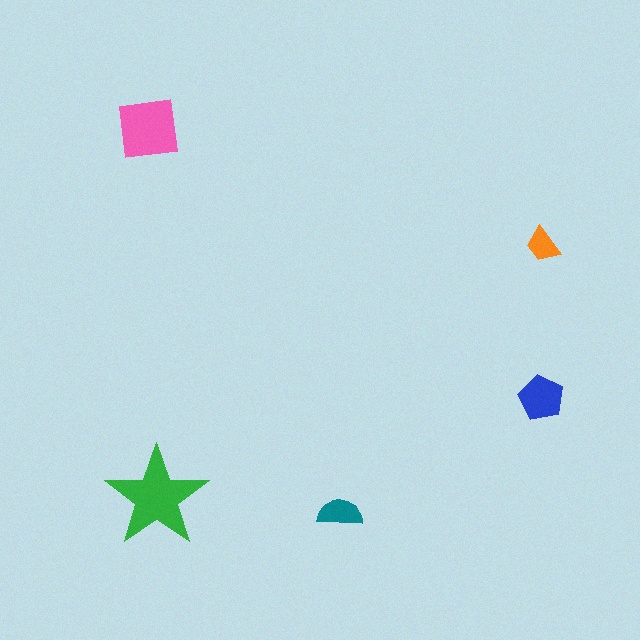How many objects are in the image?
There are 5 objects in the image.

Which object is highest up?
The pink square is topmost.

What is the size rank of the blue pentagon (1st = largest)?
3rd.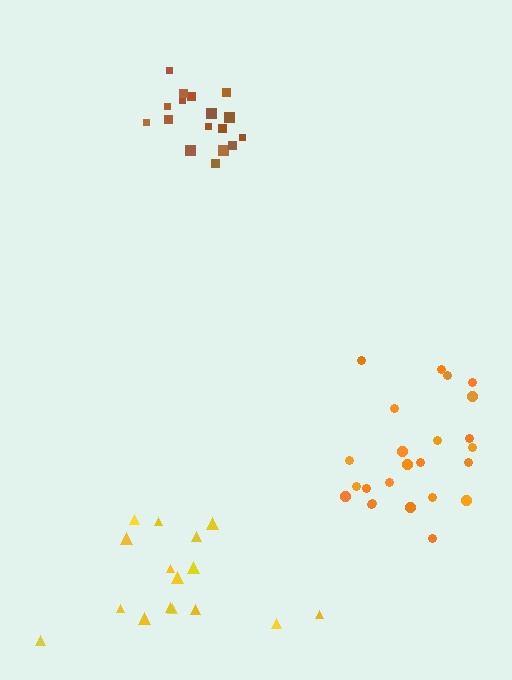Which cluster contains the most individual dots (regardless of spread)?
Orange (24).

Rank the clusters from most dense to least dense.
brown, orange, yellow.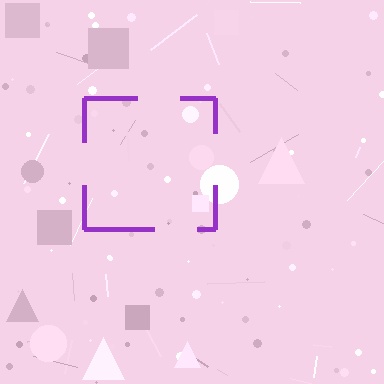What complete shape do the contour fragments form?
The contour fragments form a square.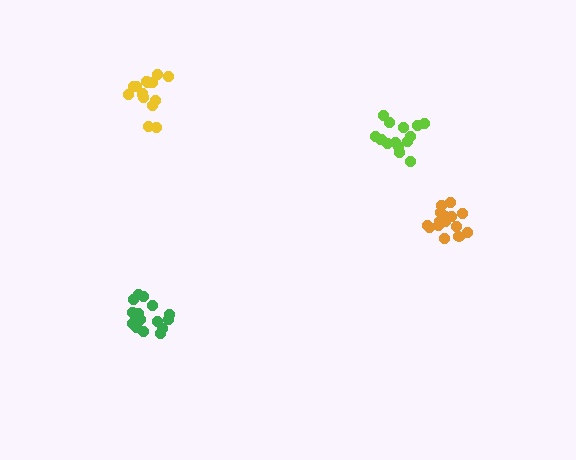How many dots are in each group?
Group 1: 15 dots, Group 2: 15 dots, Group 3: 16 dots, Group 4: 15 dots (61 total).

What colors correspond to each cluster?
The clusters are colored: lime, yellow, orange, green.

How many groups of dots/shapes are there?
There are 4 groups.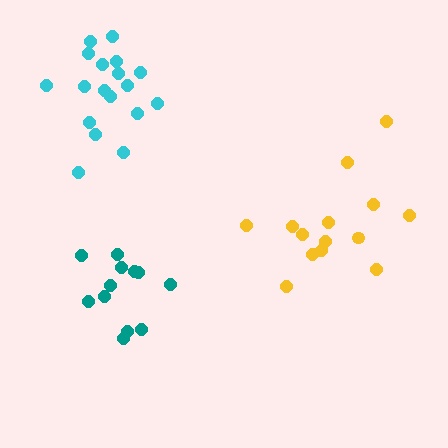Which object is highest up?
The cyan cluster is topmost.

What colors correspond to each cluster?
The clusters are colored: cyan, teal, yellow.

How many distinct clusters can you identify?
There are 3 distinct clusters.